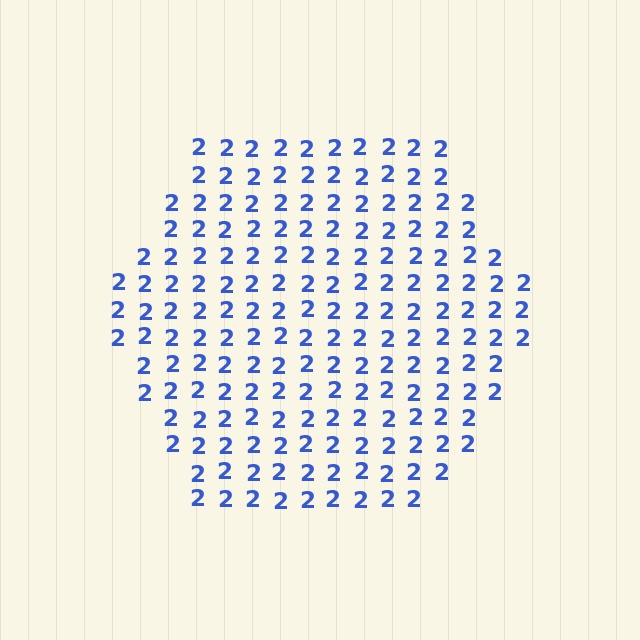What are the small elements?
The small elements are digit 2's.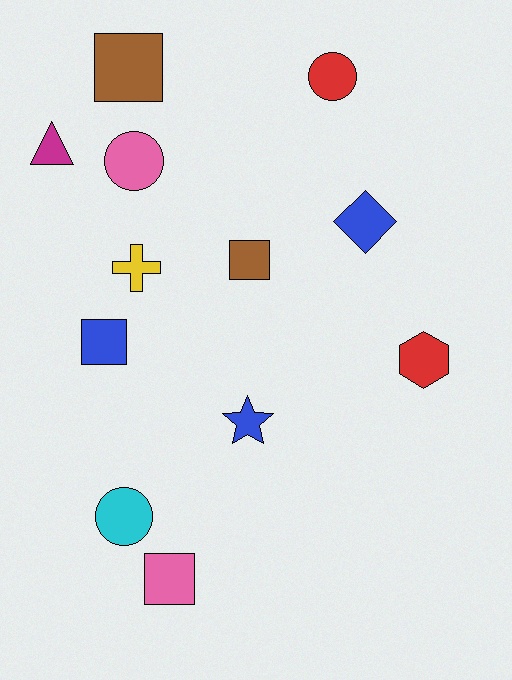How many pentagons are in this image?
There are no pentagons.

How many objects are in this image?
There are 12 objects.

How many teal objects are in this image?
There are no teal objects.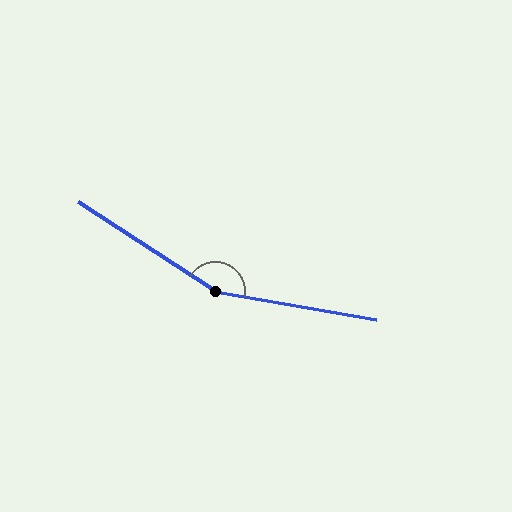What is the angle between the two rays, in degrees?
Approximately 157 degrees.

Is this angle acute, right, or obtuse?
It is obtuse.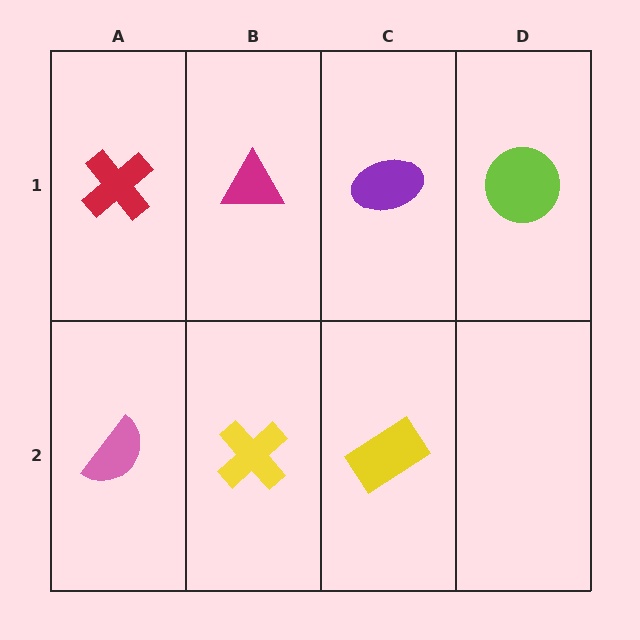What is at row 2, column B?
A yellow cross.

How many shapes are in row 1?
4 shapes.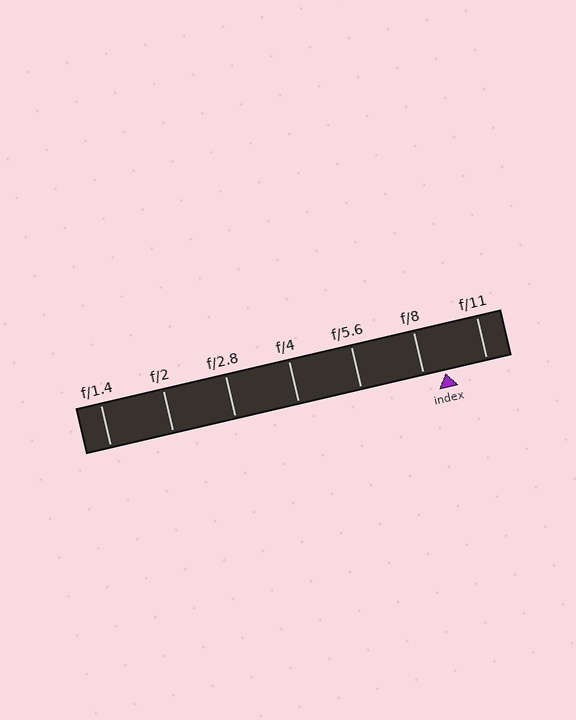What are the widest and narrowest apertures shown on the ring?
The widest aperture shown is f/1.4 and the narrowest is f/11.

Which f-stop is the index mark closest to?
The index mark is closest to f/8.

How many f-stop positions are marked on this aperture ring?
There are 7 f-stop positions marked.